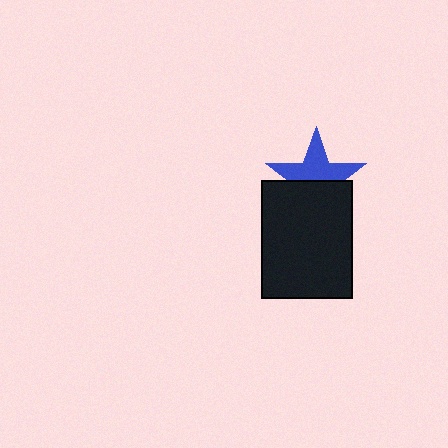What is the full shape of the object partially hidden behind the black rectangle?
The partially hidden object is a blue star.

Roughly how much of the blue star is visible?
About half of it is visible (roughly 52%).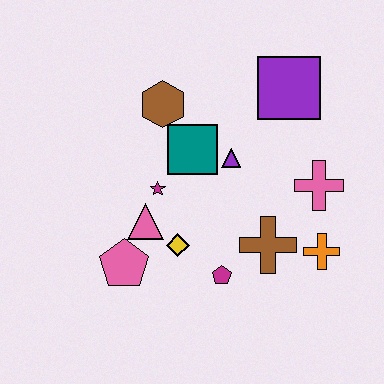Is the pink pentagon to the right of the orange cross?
No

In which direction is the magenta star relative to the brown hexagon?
The magenta star is below the brown hexagon.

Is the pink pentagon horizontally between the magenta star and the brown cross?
No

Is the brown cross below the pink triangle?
Yes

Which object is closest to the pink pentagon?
The pink triangle is closest to the pink pentagon.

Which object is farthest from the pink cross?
The pink pentagon is farthest from the pink cross.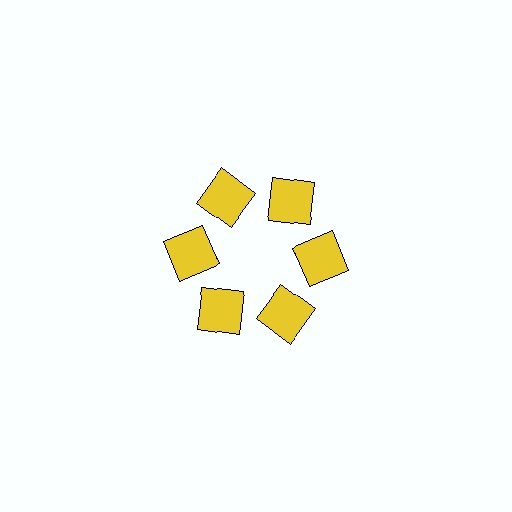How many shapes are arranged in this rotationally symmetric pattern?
There are 6 shapes, arranged in 6 groups of 1.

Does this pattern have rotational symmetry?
Yes, this pattern has 6-fold rotational symmetry. It looks the same after rotating 60 degrees around the center.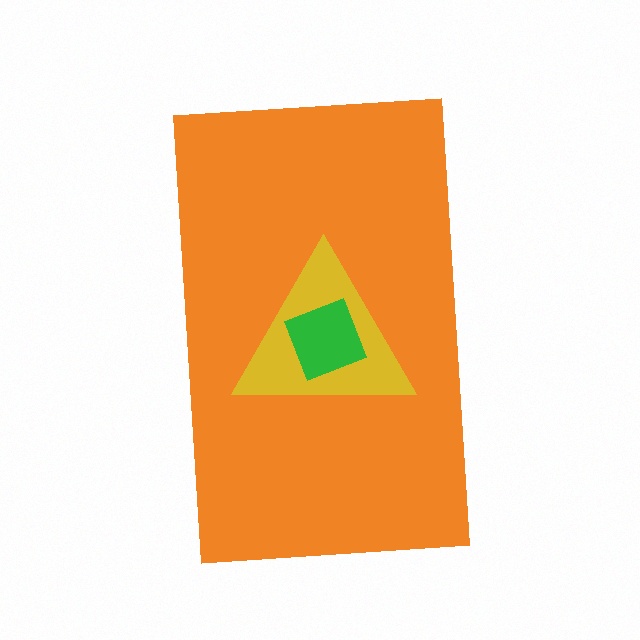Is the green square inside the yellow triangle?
Yes.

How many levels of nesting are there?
3.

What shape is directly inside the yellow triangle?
The green square.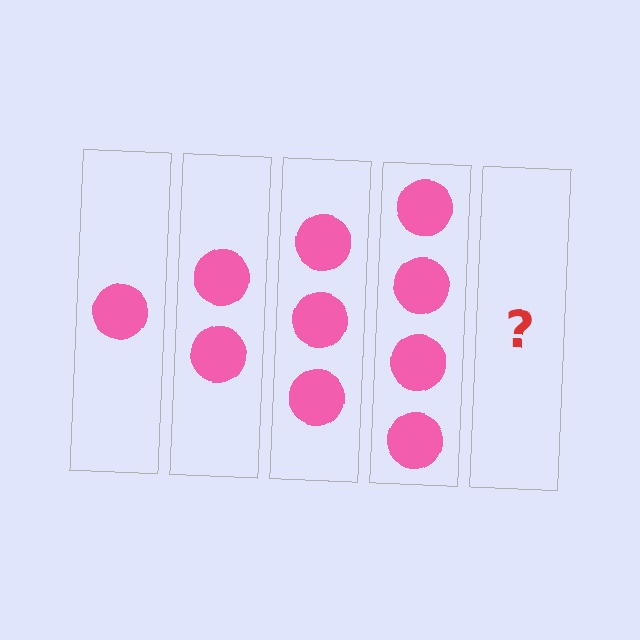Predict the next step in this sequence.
The next step is 5 circles.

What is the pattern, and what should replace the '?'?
The pattern is that each step adds one more circle. The '?' should be 5 circles.